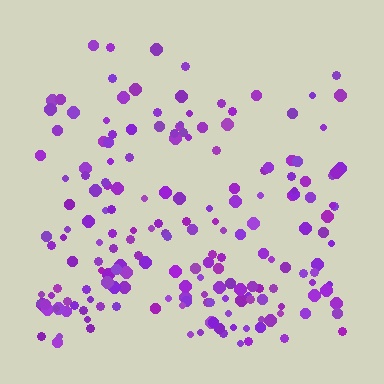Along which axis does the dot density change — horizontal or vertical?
Vertical.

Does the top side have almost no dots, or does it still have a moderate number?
Still a moderate number, just noticeably fewer than the bottom.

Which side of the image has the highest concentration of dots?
The bottom.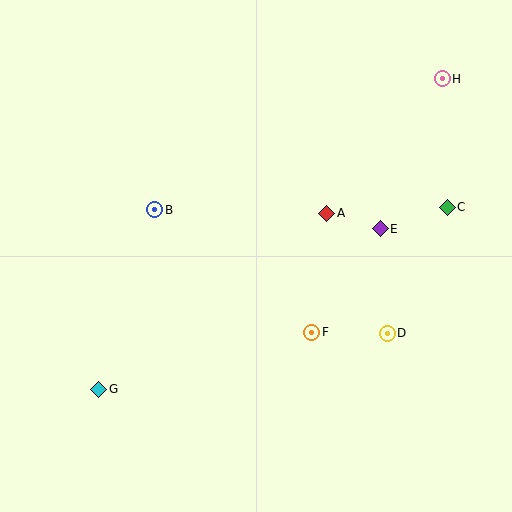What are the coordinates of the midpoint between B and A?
The midpoint between B and A is at (241, 211).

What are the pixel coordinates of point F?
Point F is at (312, 332).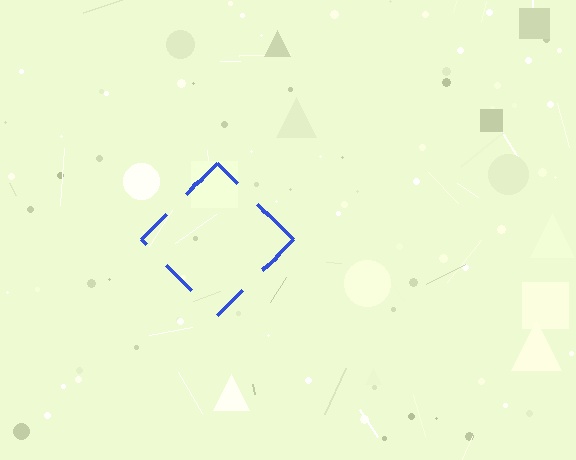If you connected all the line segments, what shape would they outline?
They would outline a diamond.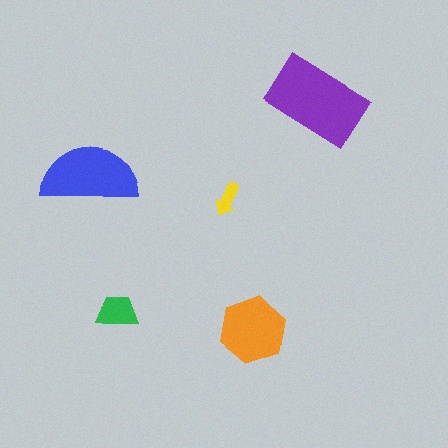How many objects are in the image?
There are 5 objects in the image.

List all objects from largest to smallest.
The purple rectangle, the blue semicircle, the orange hexagon, the green trapezoid, the yellow arrow.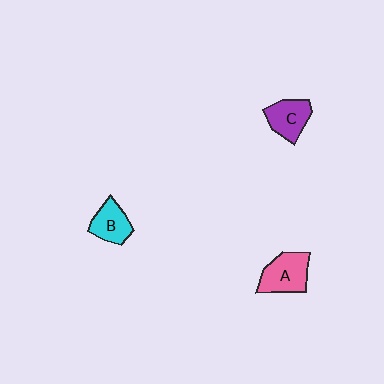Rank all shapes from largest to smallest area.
From largest to smallest: A (pink), C (purple), B (cyan).